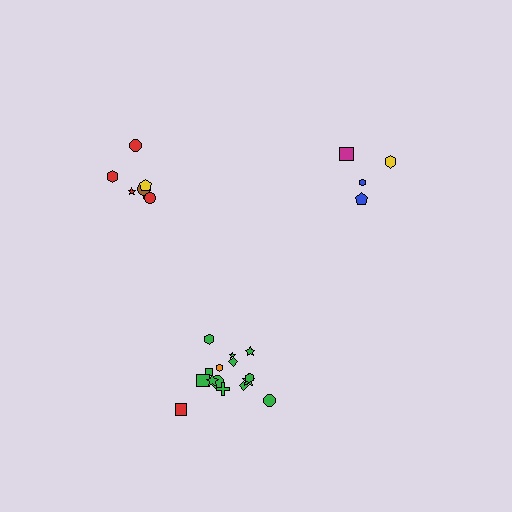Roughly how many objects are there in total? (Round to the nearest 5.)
Roughly 25 objects in total.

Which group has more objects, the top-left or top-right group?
The top-left group.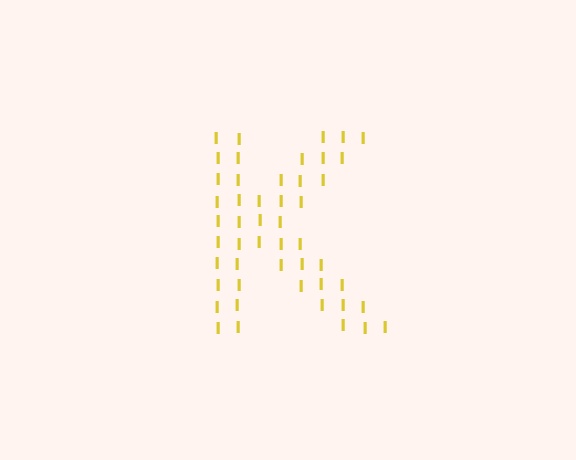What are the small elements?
The small elements are letter I's.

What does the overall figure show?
The overall figure shows the letter K.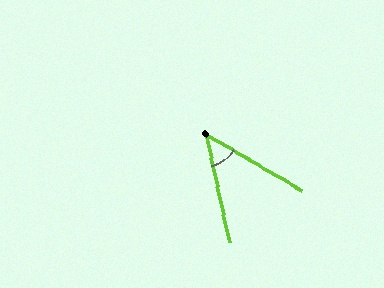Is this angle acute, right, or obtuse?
It is acute.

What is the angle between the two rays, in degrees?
Approximately 48 degrees.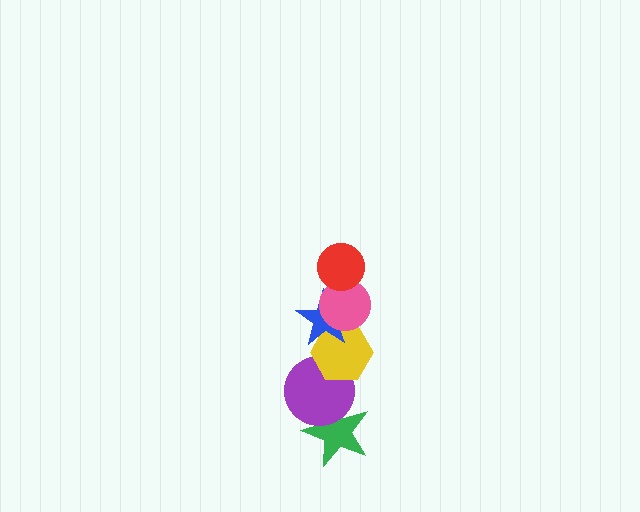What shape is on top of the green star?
The purple circle is on top of the green star.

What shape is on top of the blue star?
The pink circle is on top of the blue star.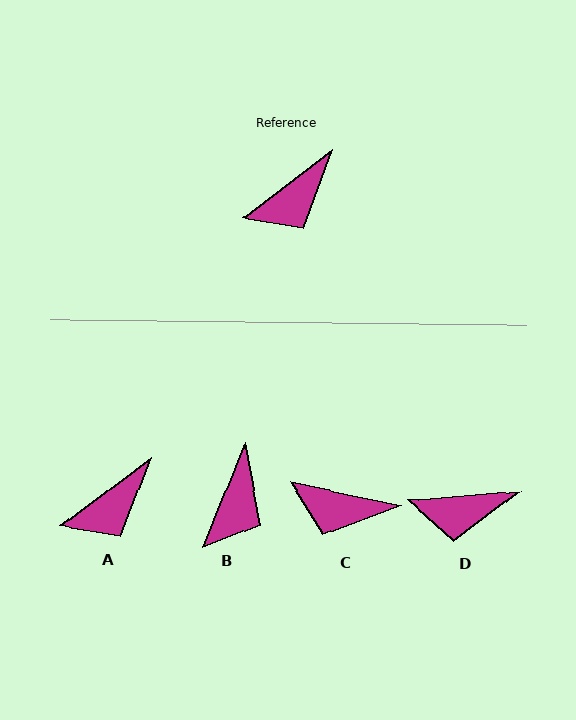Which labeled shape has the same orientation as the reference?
A.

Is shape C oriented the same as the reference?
No, it is off by about 49 degrees.